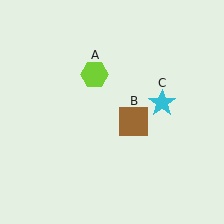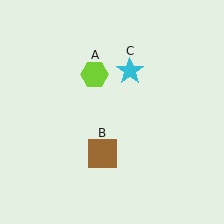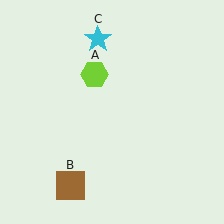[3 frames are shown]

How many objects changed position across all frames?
2 objects changed position: brown square (object B), cyan star (object C).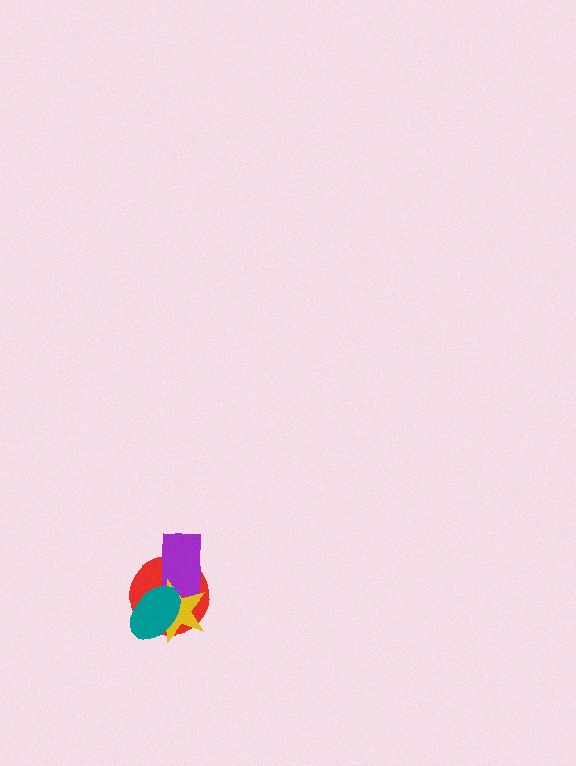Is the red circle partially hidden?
Yes, it is partially covered by another shape.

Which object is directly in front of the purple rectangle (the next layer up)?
The yellow star is directly in front of the purple rectangle.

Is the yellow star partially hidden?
Yes, it is partially covered by another shape.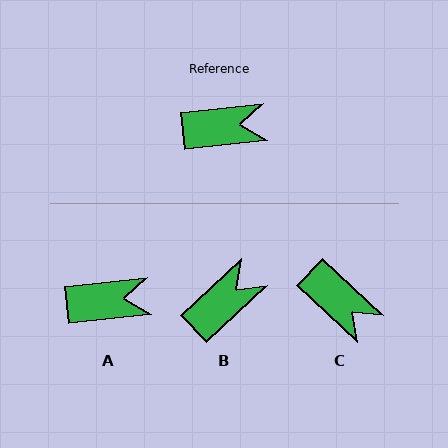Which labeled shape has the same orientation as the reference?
A.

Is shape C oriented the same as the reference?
No, it is off by about 49 degrees.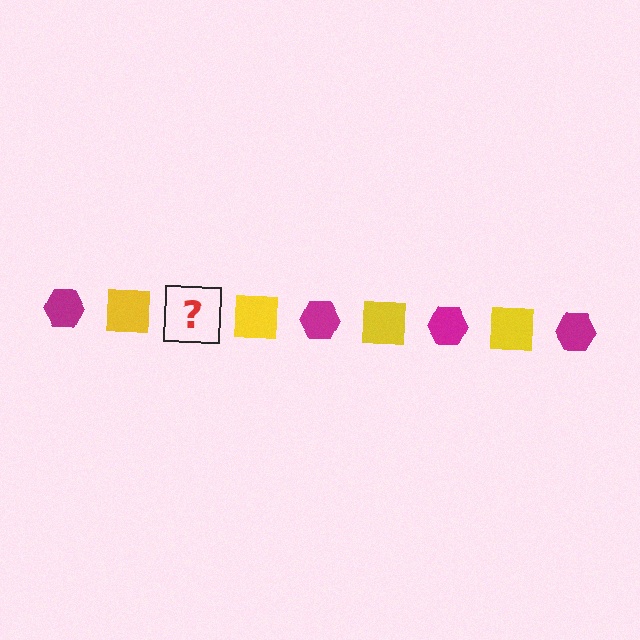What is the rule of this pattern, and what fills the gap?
The rule is that the pattern alternates between magenta hexagon and yellow square. The gap should be filled with a magenta hexagon.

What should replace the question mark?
The question mark should be replaced with a magenta hexagon.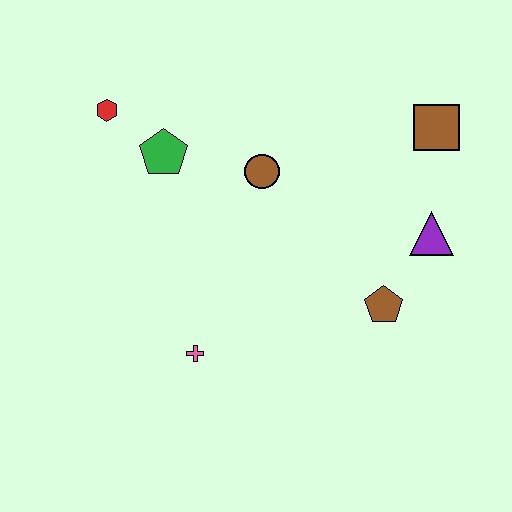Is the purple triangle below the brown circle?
Yes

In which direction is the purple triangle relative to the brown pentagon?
The purple triangle is above the brown pentagon.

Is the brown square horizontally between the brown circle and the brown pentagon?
No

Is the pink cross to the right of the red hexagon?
Yes